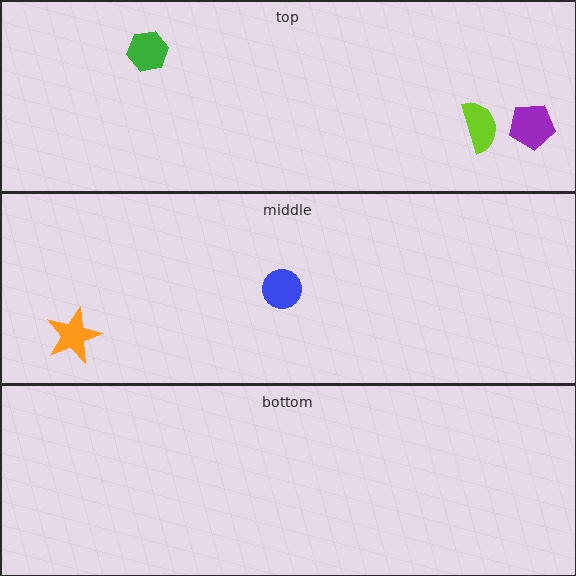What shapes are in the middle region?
The blue circle, the orange star.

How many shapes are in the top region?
3.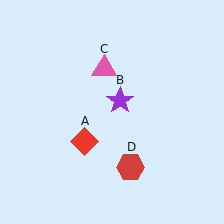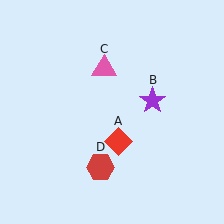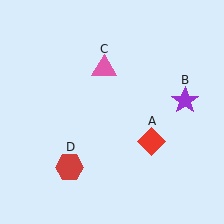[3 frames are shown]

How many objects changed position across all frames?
3 objects changed position: red diamond (object A), purple star (object B), red hexagon (object D).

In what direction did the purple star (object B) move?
The purple star (object B) moved right.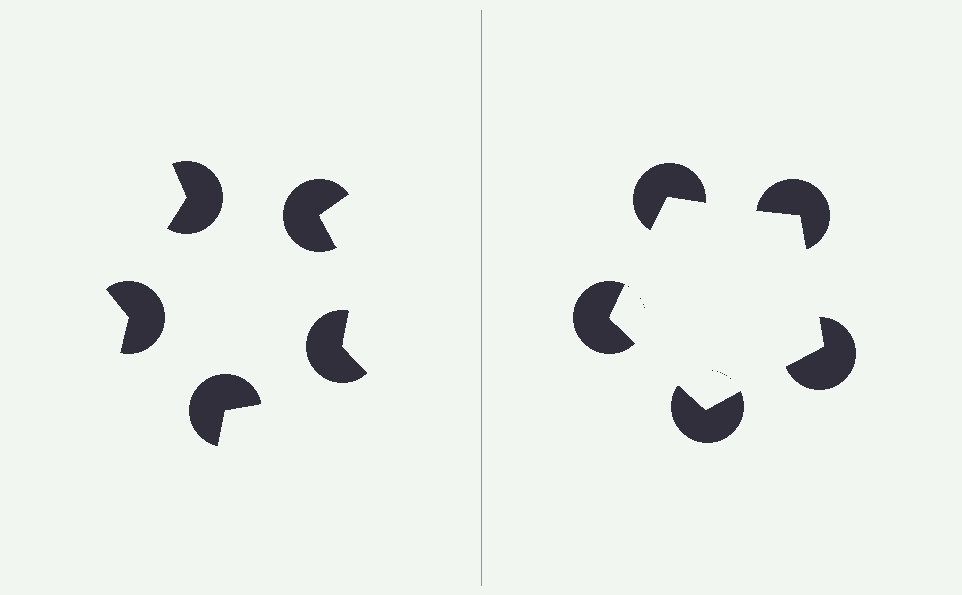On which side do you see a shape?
An illusory pentagon appears on the right side. On the left side the wedge cuts are rotated, so no coherent shape forms.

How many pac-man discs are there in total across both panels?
10 — 5 on each side.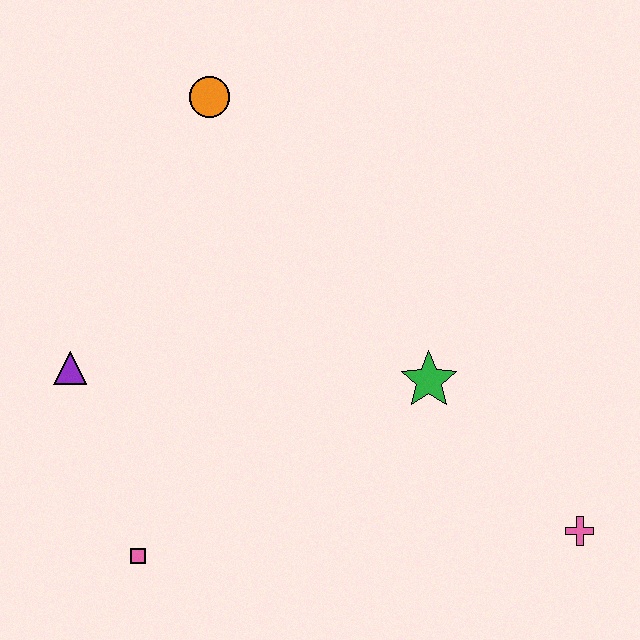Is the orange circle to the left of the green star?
Yes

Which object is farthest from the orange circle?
The pink cross is farthest from the orange circle.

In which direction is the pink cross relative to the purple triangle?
The pink cross is to the right of the purple triangle.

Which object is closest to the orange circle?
The purple triangle is closest to the orange circle.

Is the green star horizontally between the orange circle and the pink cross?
Yes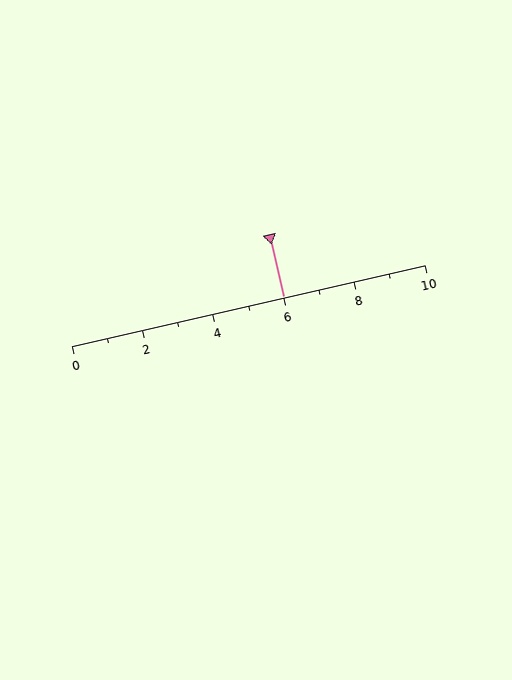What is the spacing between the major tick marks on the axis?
The major ticks are spaced 2 apart.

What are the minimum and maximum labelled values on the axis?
The axis runs from 0 to 10.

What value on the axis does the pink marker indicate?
The marker indicates approximately 6.